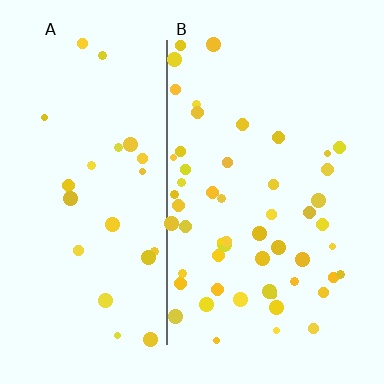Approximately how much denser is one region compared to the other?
Approximately 2.1× — region B over region A.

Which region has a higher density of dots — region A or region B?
B (the right).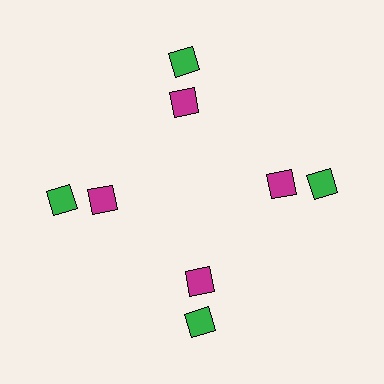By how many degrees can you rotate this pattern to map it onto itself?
The pattern maps onto itself every 90 degrees of rotation.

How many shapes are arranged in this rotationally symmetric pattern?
There are 8 shapes, arranged in 4 groups of 2.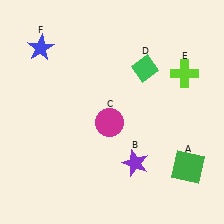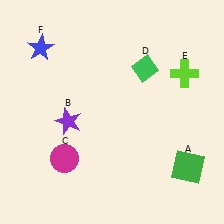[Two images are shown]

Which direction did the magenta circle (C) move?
The magenta circle (C) moved left.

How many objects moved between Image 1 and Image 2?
2 objects moved between the two images.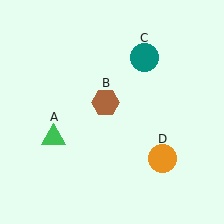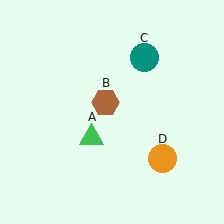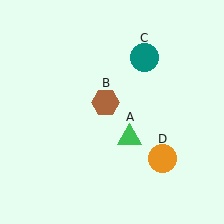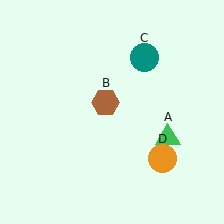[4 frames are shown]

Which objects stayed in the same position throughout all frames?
Brown hexagon (object B) and teal circle (object C) and orange circle (object D) remained stationary.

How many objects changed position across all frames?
1 object changed position: green triangle (object A).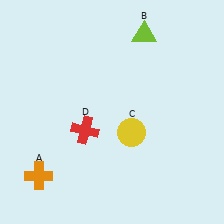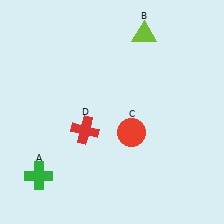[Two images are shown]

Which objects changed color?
A changed from orange to green. C changed from yellow to red.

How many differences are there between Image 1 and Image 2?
There are 2 differences between the two images.